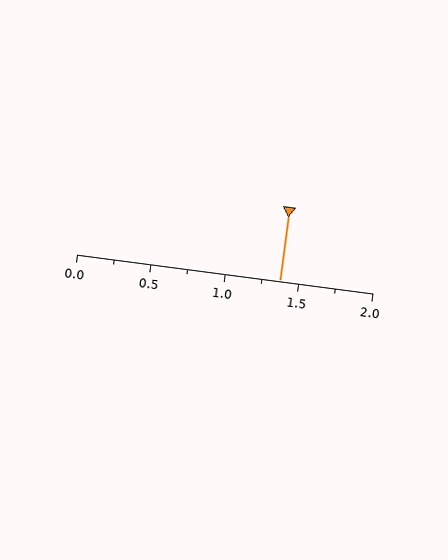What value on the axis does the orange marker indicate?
The marker indicates approximately 1.38.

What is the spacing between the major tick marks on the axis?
The major ticks are spaced 0.5 apart.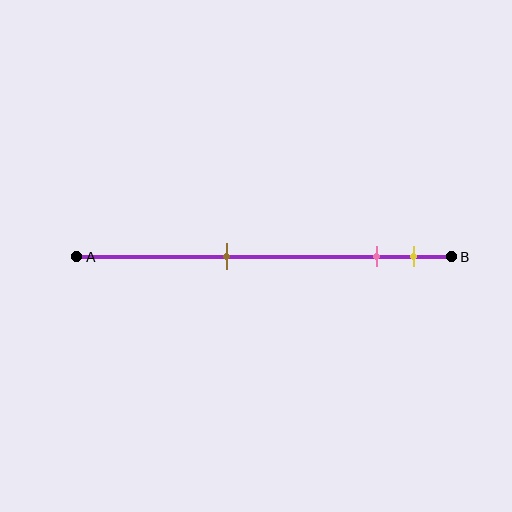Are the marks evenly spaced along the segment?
No, the marks are not evenly spaced.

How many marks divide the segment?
There are 3 marks dividing the segment.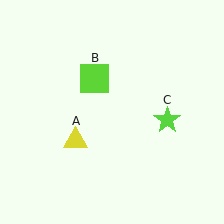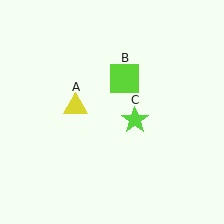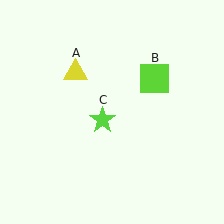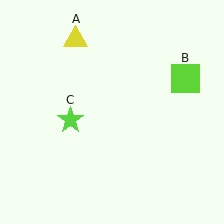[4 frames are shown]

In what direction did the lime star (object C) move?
The lime star (object C) moved left.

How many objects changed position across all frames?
3 objects changed position: yellow triangle (object A), lime square (object B), lime star (object C).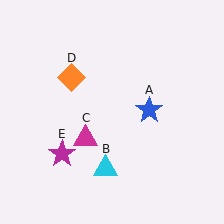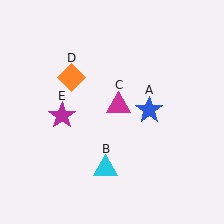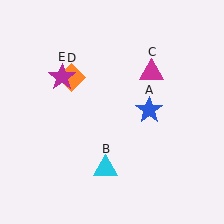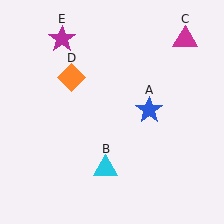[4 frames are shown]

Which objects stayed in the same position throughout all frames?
Blue star (object A) and cyan triangle (object B) and orange diamond (object D) remained stationary.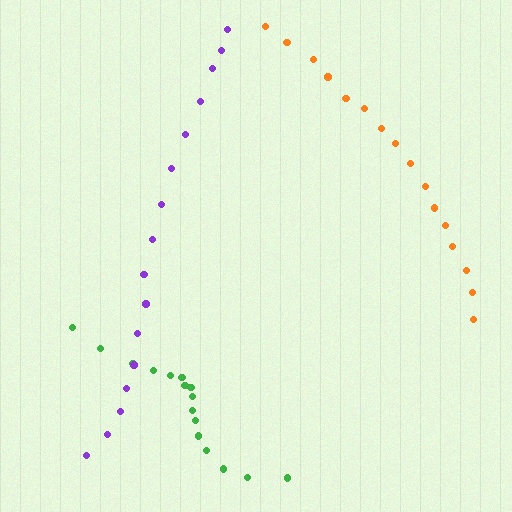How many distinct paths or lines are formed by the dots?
There are 3 distinct paths.